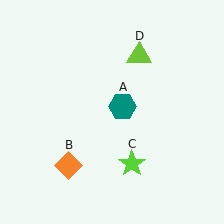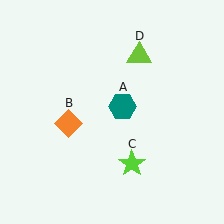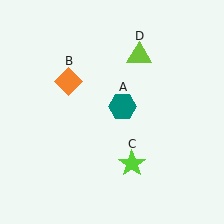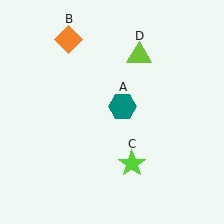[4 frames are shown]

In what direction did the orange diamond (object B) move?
The orange diamond (object B) moved up.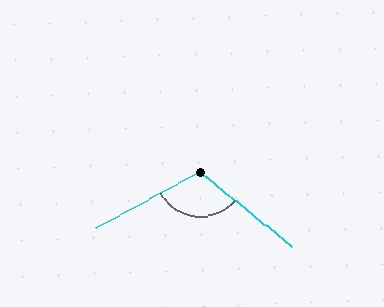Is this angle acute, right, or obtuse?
It is obtuse.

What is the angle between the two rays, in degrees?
Approximately 113 degrees.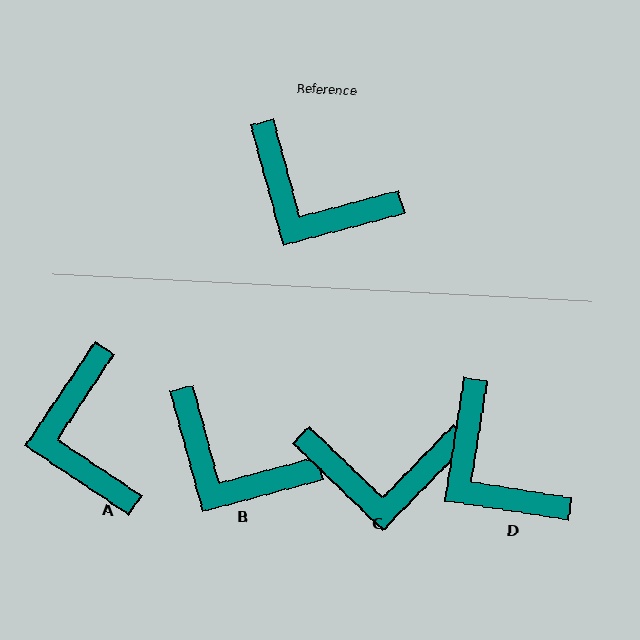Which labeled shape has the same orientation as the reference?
B.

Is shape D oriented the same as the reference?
No, it is off by about 24 degrees.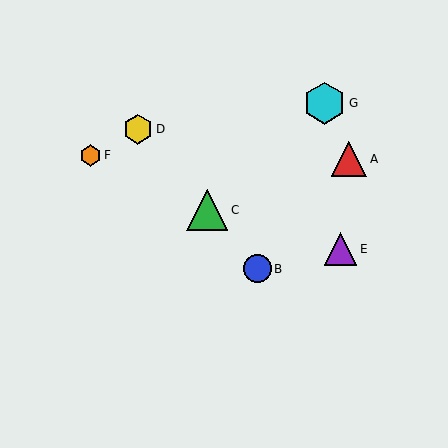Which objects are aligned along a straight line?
Objects B, C, D are aligned along a straight line.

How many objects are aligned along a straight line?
3 objects (B, C, D) are aligned along a straight line.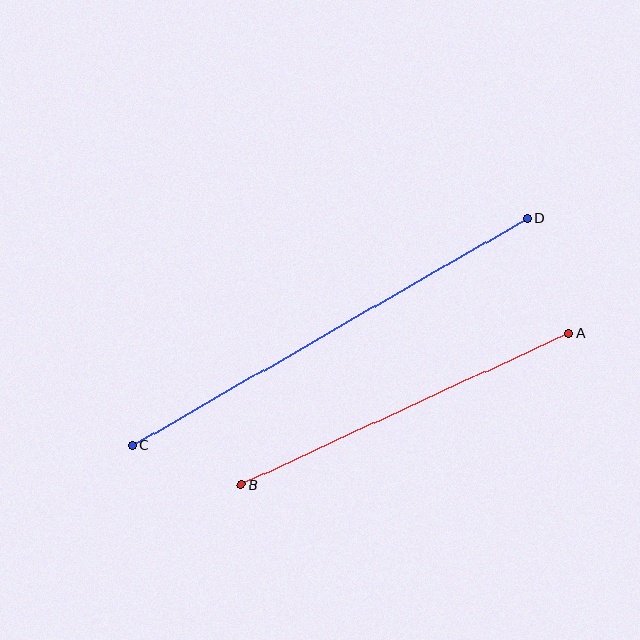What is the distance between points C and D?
The distance is approximately 456 pixels.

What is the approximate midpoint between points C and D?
The midpoint is at approximately (330, 332) pixels.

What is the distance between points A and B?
The distance is approximately 361 pixels.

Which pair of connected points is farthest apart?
Points C and D are farthest apart.